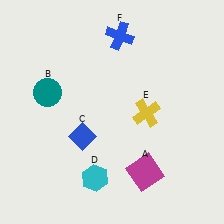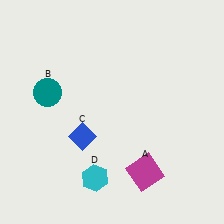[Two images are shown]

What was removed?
The blue cross (F), the yellow cross (E) were removed in Image 2.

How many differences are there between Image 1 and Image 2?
There are 2 differences between the two images.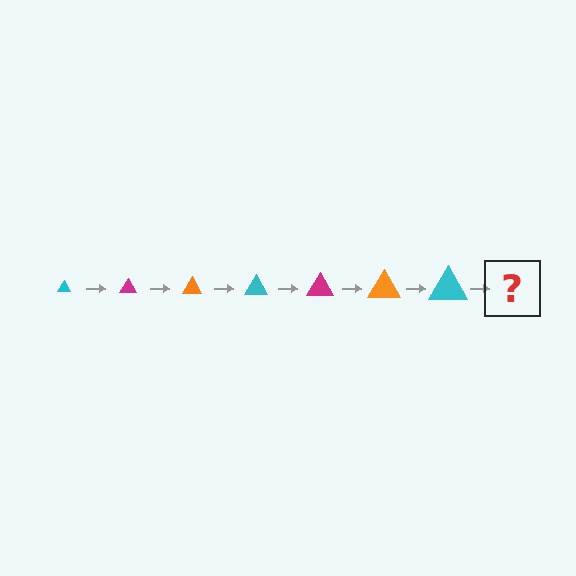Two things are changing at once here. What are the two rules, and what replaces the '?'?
The two rules are that the triangle grows larger each step and the color cycles through cyan, magenta, and orange. The '?' should be a magenta triangle, larger than the previous one.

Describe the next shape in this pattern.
It should be a magenta triangle, larger than the previous one.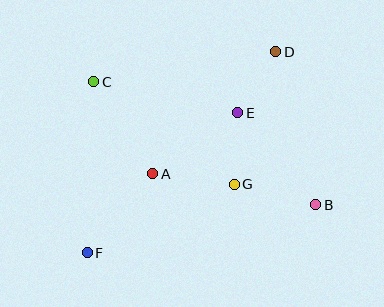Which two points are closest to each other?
Points E and G are closest to each other.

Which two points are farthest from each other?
Points D and F are farthest from each other.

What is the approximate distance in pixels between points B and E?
The distance between B and E is approximately 120 pixels.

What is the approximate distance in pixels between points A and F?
The distance between A and F is approximately 103 pixels.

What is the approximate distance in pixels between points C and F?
The distance between C and F is approximately 171 pixels.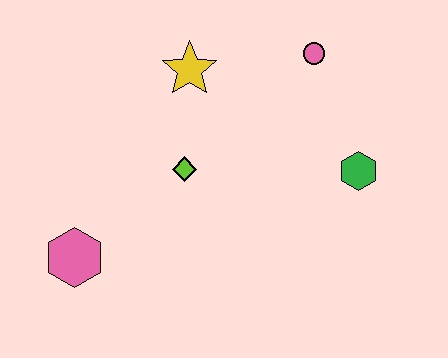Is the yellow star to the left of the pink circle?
Yes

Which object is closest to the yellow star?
The lime diamond is closest to the yellow star.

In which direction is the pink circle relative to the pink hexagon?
The pink circle is to the right of the pink hexagon.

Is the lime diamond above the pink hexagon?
Yes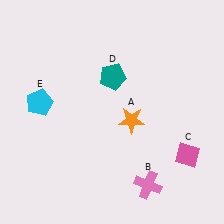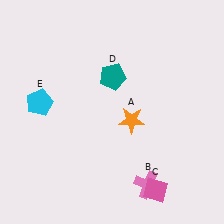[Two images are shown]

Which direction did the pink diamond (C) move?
The pink diamond (C) moved down.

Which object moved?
The pink diamond (C) moved down.